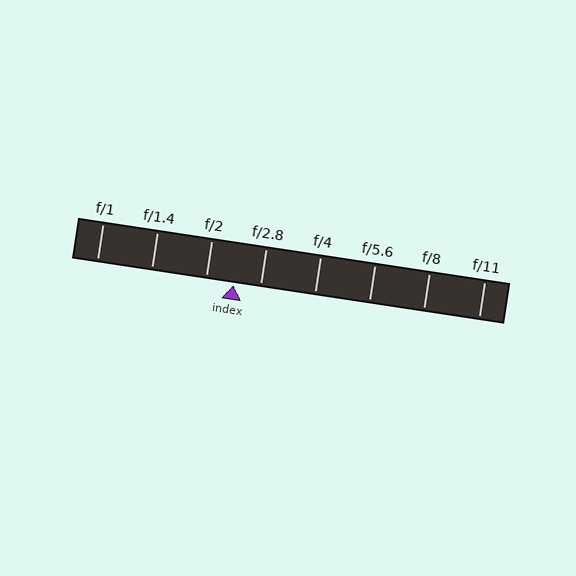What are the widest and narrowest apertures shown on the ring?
The widest aperture shown is f/1 and the narrowest is f/11.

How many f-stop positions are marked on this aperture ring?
There are 8 f-stop positions marked.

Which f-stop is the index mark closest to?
The index mark is closest to f/2.8.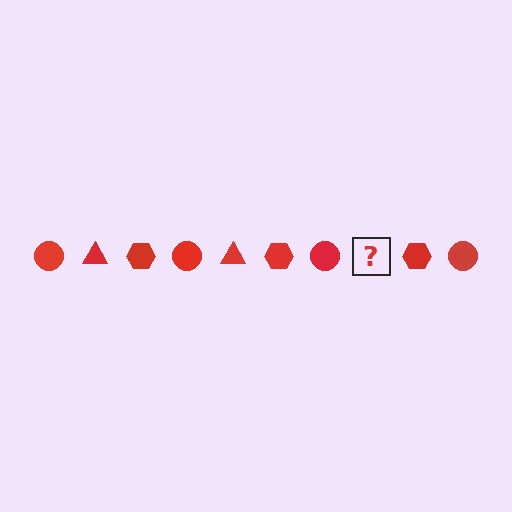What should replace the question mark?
The question mark should be replaced with a red triangle.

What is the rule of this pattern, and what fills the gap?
The rule is that the pattern cycles through circle, triangle, hexagon shapes in red. The gap should be filled with a red triangle.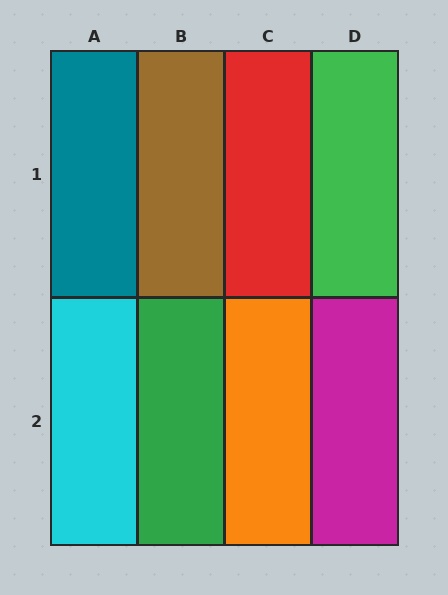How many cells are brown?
1 cell is brown.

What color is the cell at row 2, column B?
Green.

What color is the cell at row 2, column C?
Orange.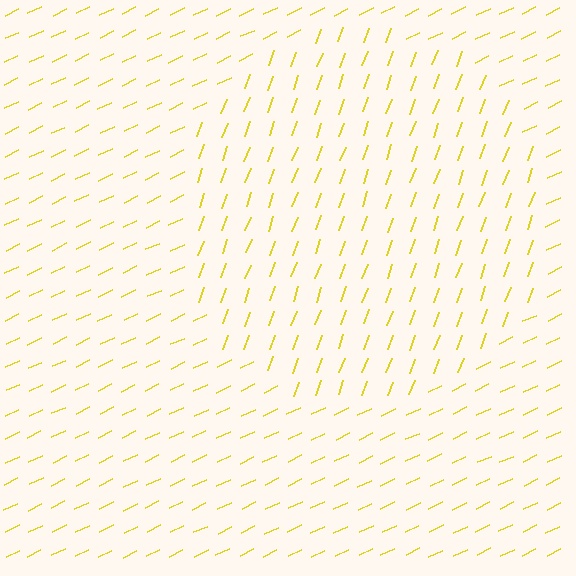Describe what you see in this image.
The image is filled with small yellow line segments. A circle region in the image has lines oriented differently from the surrounding lines, creating a visible texture boundary.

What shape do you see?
I see a circle.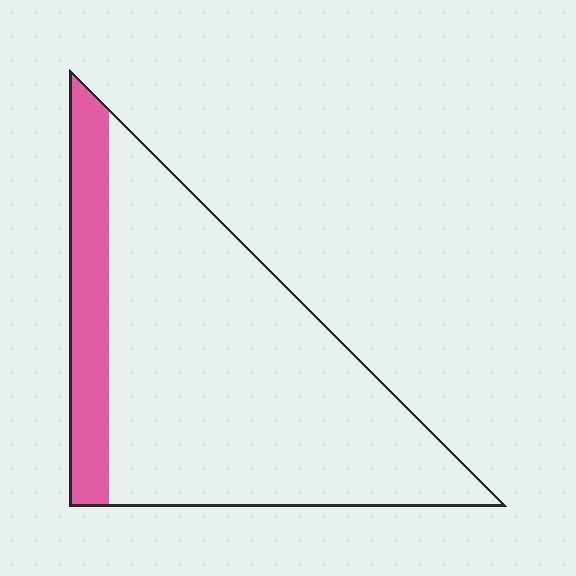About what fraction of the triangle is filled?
About one sixth (1/6).